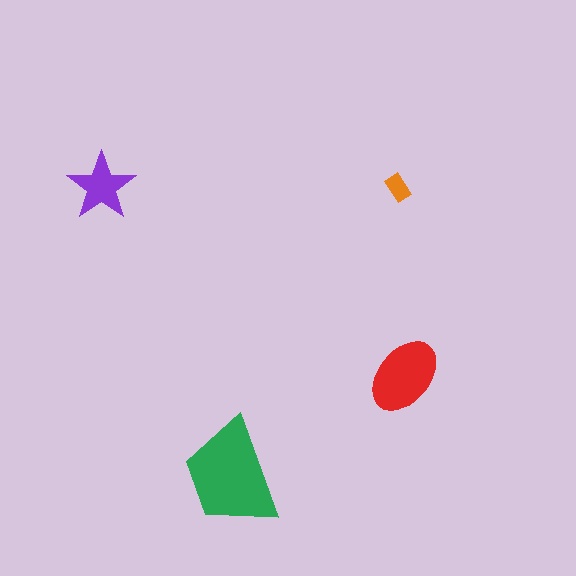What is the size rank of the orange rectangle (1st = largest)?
4th.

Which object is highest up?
The purple star is topmost.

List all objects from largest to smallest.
The green trapezoid, the red ellipse, the purple star, the orange rectangle.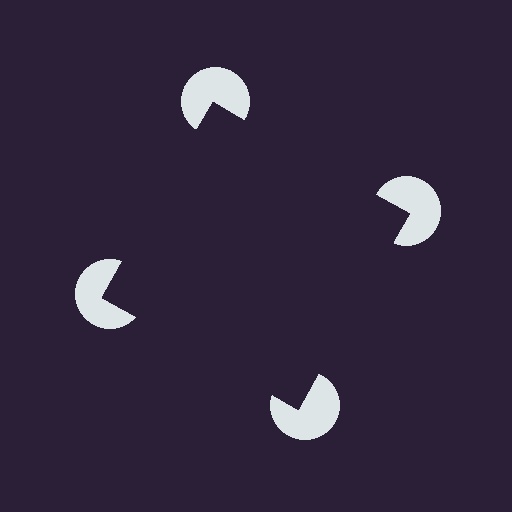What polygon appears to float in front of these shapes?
An illusory square — its edges are inferred from the aligned wedge cuts in the pac-man discs, not physically drawn.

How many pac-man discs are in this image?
There are 4 — one at each vertex of the illusory square.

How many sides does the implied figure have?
4 sides.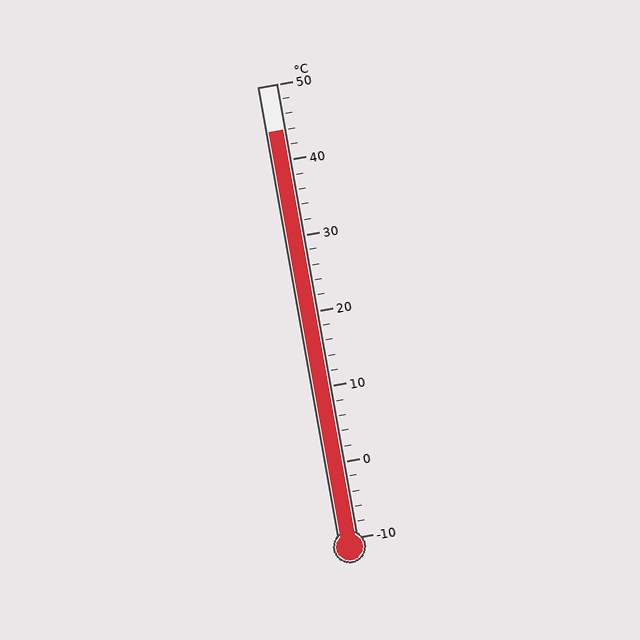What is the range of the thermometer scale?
The thermometer scale ranges from -10°C to 50°C.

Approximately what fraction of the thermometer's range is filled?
The thermometer is filled to approximately 90% of its range.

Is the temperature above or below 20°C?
The temperature is above 20°C.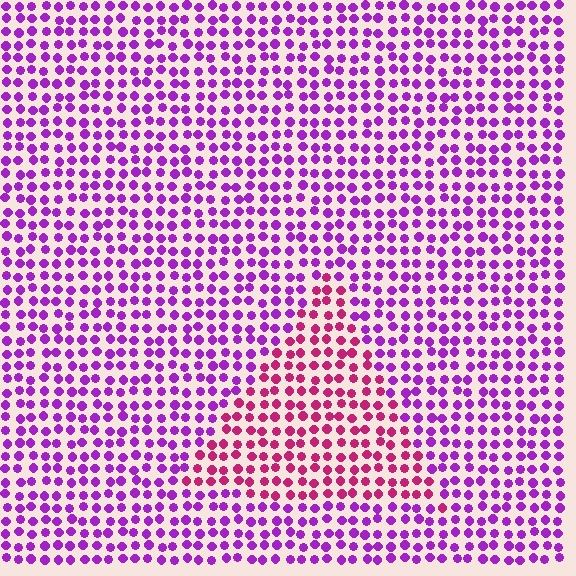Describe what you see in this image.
The image is filled with small purple elements in a uniform arrangement. A triangle-shaped region is visible where the elements are tinted to a slightly different hue, forming a subtle color boundary.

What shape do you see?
I see a triangle.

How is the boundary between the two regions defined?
The boundary is defined purely by a slight shift in hue (about 41 degrees). Spacing, size, and orientation are identical on both sides.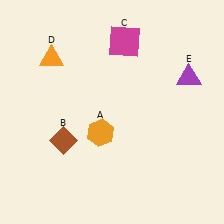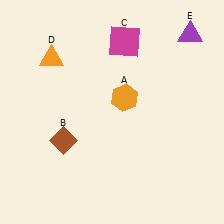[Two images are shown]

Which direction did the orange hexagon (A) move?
The orange hexagon (A) moved up.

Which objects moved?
The objects that moved are: the orange hexagon (A), the purple triangle (E).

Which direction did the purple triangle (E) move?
The purple triangle (E) moved up.